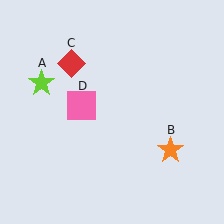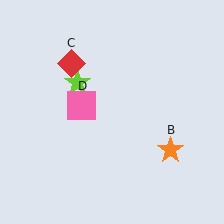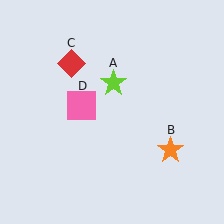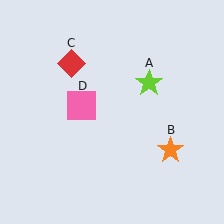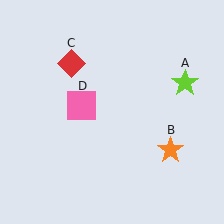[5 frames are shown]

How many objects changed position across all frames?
1 object changed position: lime star (object A).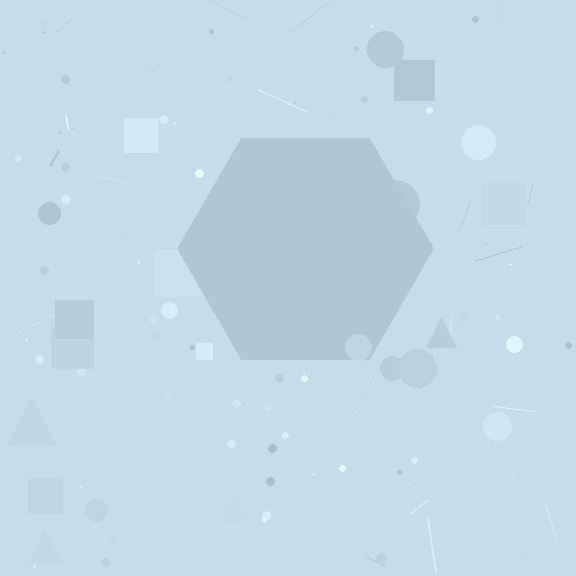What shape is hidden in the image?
A hexagon is hidden in the image.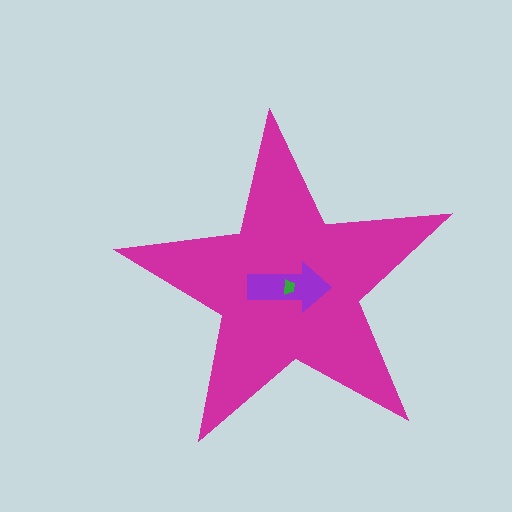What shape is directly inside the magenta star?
The purple arrow.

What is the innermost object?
The green trapezoid.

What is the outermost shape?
The magenta star.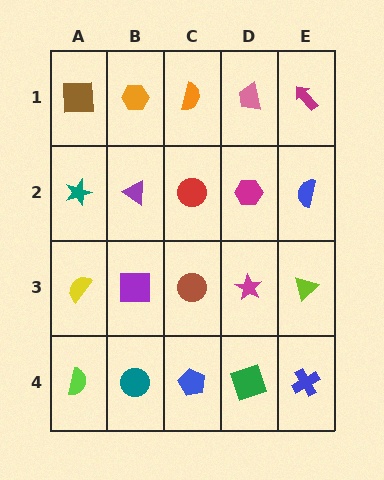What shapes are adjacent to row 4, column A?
A yellow semicircle (row 3, column A), a teal circle (row 4, column B).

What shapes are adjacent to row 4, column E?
A lime triangle (row 3, column E), a green square (row 4, column D).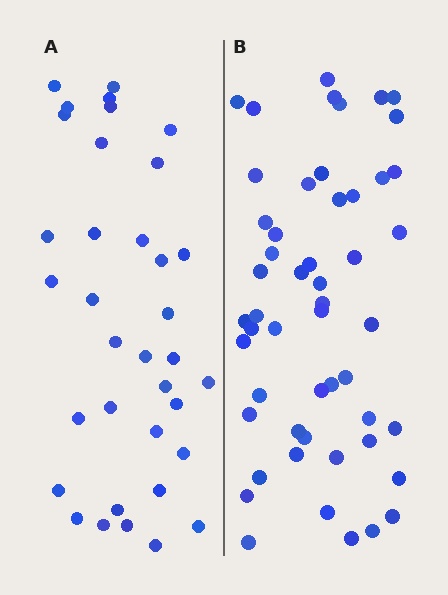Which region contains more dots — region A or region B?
Region B (the right region) has more dots.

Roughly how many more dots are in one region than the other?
Region B has approximately 15 more dots than region A.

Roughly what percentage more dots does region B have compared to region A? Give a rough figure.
About 50% more.